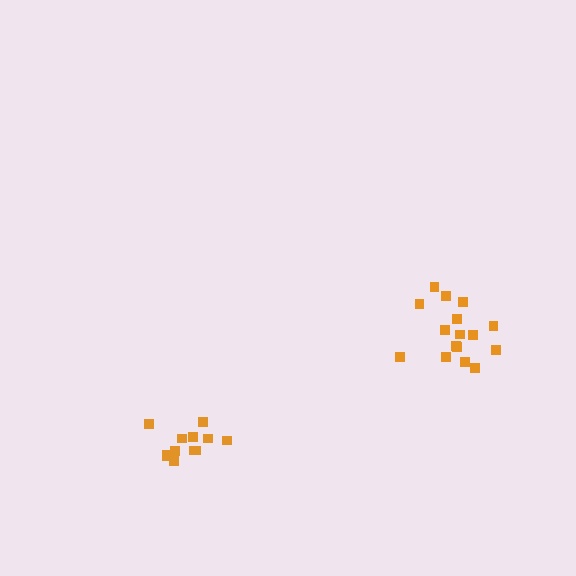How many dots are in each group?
Group 1: 16 dots, Group 2: 12 dots (28 total).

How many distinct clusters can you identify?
There are 2 distinct clusters.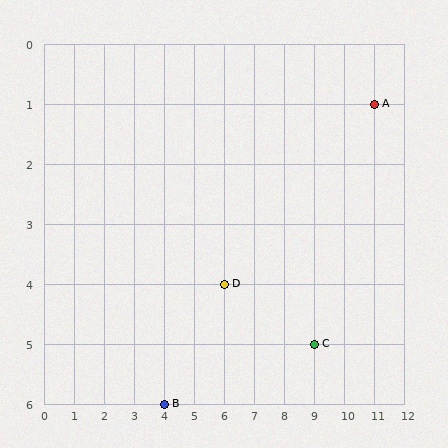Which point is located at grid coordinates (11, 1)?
Point A is at (11, 1).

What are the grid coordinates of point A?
Point A is at grid coordinates (11, 1).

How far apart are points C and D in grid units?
Points C and D are 3 columns and 1 row apart (about 3.2 grid units diagonally).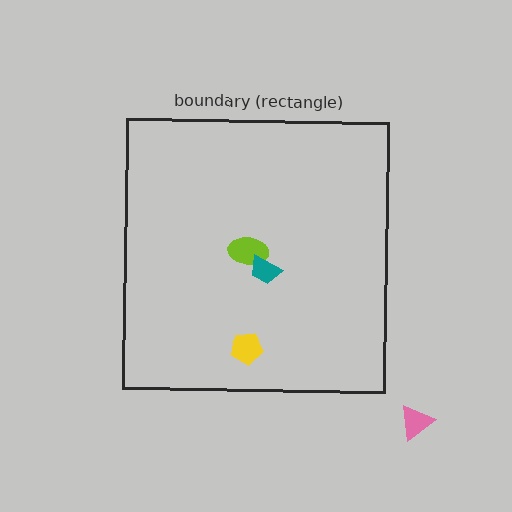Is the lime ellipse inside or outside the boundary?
Inside.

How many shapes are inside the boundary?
3 inside, 1 outside.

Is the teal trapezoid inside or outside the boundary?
Inside.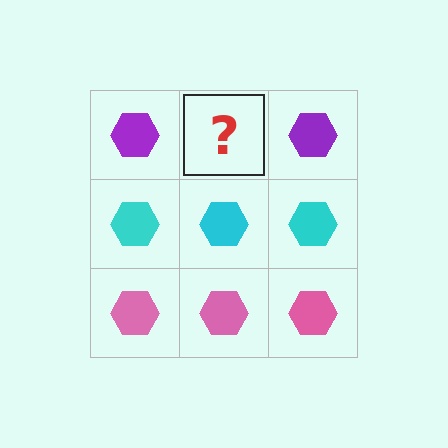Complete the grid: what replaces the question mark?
The question mark should be replaced with a purple hexagon.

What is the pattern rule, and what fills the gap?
The rule is that each row has a consistent color. The gap should be filled with a purple hexagon.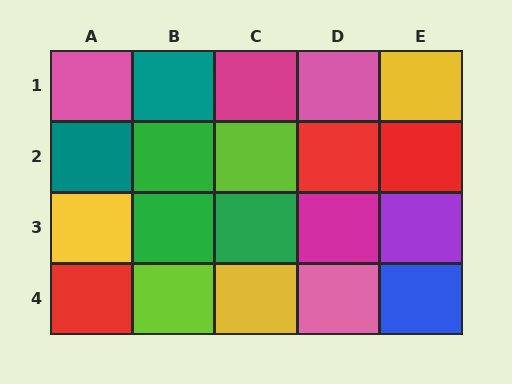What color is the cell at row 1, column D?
Pink.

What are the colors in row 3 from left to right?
Yellow, green, green, magenta, purple.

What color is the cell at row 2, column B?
Green.